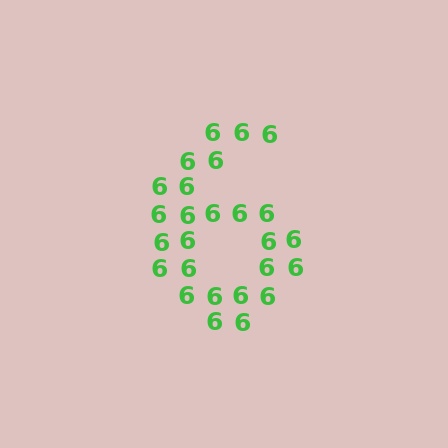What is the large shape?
The large shape is the digit 6.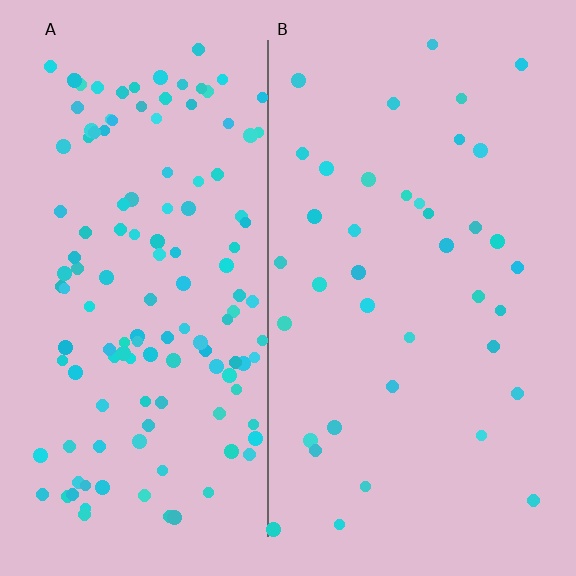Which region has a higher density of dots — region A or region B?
A (the left).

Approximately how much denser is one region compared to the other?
Approximately 3.4× — region A over region B.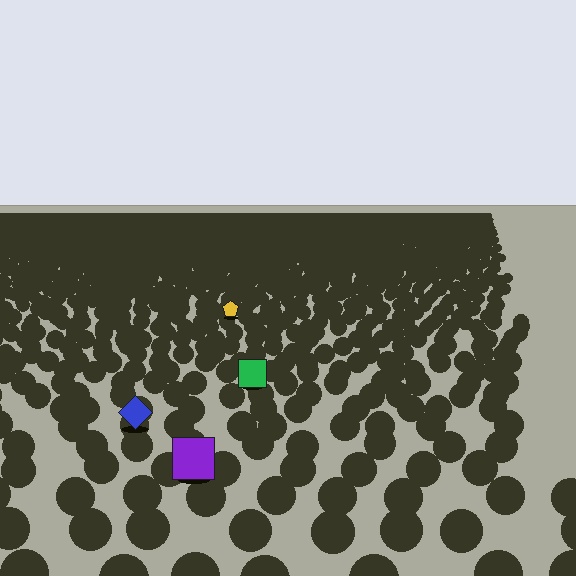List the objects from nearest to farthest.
From nearest to farthest: the purple square, the blue diamond, the green square, the yellow pentagon.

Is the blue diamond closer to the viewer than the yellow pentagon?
Yes. The blue diamond is closer — you can tell from the texture gradient: the ground texture is coarser near it.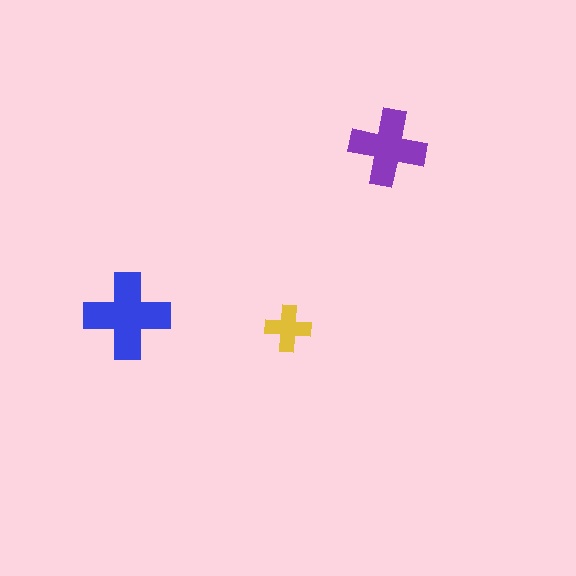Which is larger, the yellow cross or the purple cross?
The purple one.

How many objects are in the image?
There are 3 objects in the image.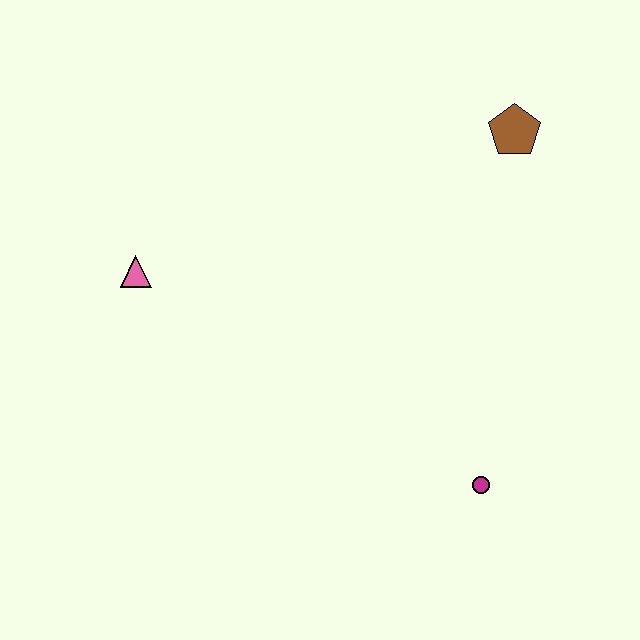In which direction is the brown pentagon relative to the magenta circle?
The brown pentagon is above the magenta circle.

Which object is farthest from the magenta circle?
The pink triangle is farthest from the magenta circle.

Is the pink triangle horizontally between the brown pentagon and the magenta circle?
No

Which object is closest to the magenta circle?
The brown pentagon is closest to the magenta circle.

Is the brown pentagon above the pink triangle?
Yes